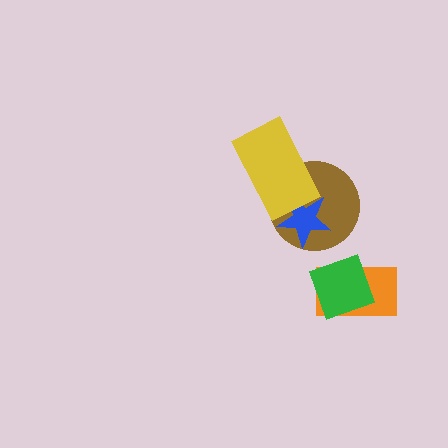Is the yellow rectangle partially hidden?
No, no other shape covers it.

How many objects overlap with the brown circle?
2 objects overlap with the brown circle.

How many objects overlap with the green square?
1 object overlaps with the green square.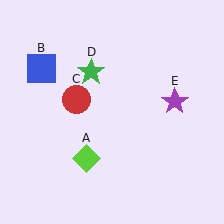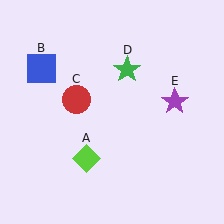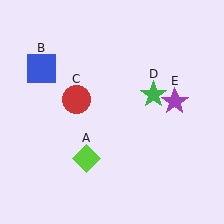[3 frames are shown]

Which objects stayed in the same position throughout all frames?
Lime diamond (object A) and blue square (object B) and red circle (object C) and purple star (object E) remained stationary.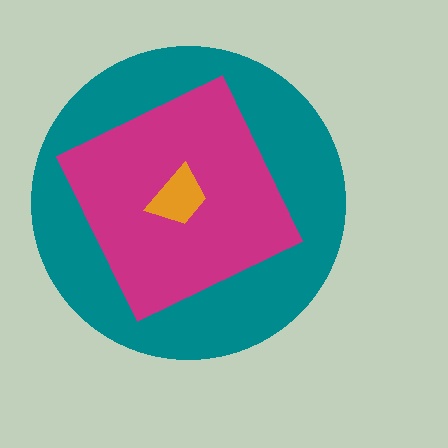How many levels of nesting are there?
3.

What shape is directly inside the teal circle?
The magenta diamond.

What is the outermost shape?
The teal circle.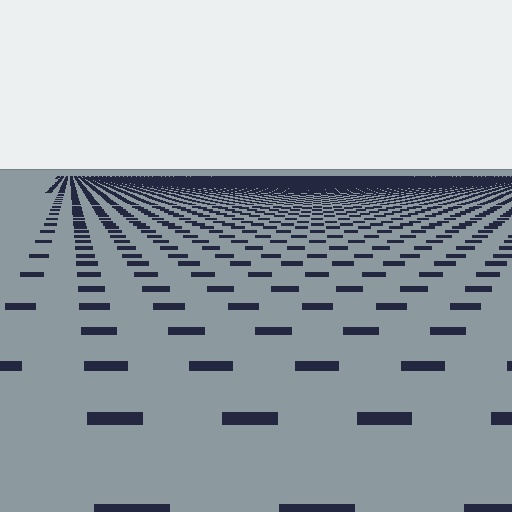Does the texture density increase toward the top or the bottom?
Density increases toward the top.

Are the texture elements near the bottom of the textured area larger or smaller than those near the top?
Larger. Near the bottom, elements are closer to the viewer and appear at a bigger on-screen size.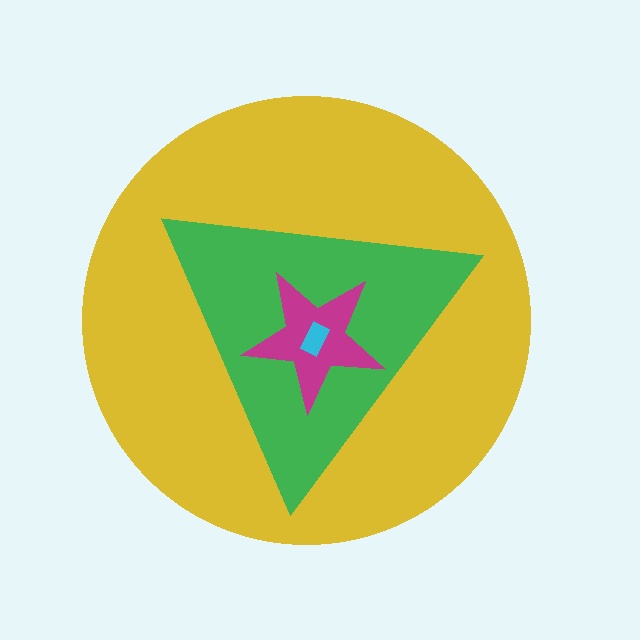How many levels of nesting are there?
4.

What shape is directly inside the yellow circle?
The green triangle.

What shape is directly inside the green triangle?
The magenta star.